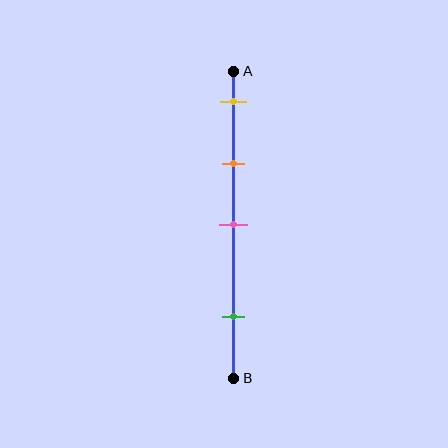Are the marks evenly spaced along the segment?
No, the marks are not evenly spaced.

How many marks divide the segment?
There are 4 marks dividing the segment.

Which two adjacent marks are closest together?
The yellow and orange marks are the closest adjacent pair.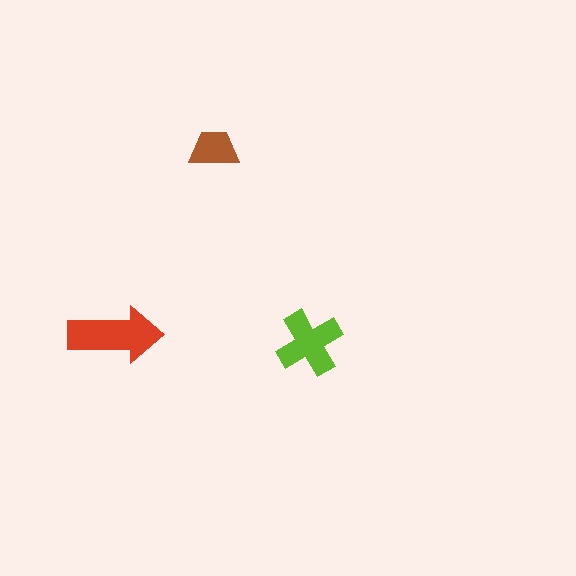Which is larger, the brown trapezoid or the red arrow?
The red arrow.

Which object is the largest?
The red arrow.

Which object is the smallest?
The brown trapezoid.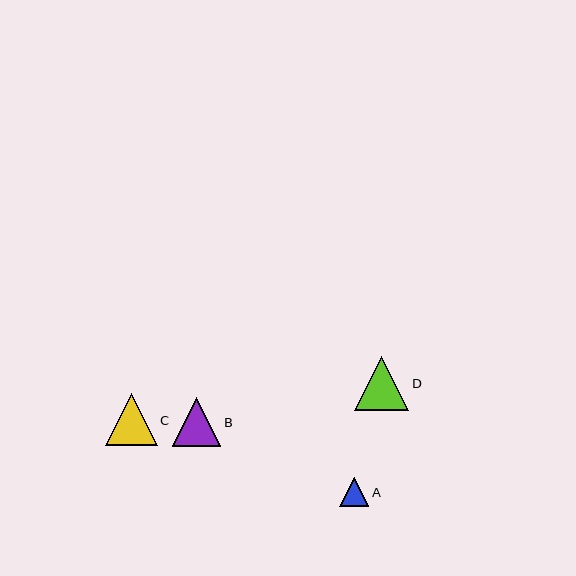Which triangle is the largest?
Triangle D is the largest with a size of approximately 54 pixels.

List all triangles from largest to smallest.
From largest to smallest: D, C, B, A.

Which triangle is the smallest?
Triangle A is the smallest with a size of approximately 29 pixels.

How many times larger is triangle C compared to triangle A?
Triangle C is approximately 1.8 times the size of triangle A.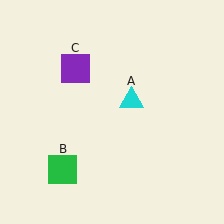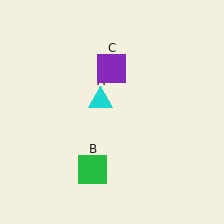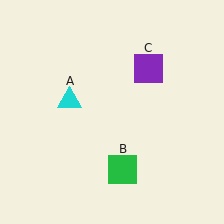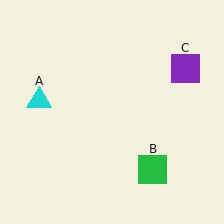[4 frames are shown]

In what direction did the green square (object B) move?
The green square (object B) moved right.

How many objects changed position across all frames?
3 objects changed position: cyan triangle (object A), green square (object B), purple square (object C).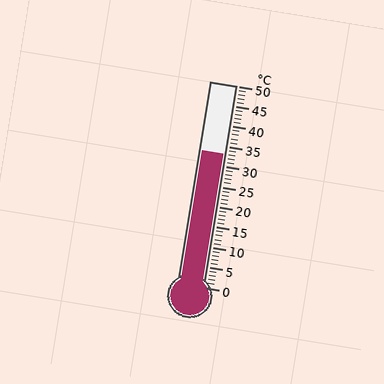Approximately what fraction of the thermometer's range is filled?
The thermometer is filled to approximately 65% of its range.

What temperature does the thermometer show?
The thermometer shows approximately 33°C.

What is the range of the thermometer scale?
The thermometer scale ranges from 0°C to 50°C.